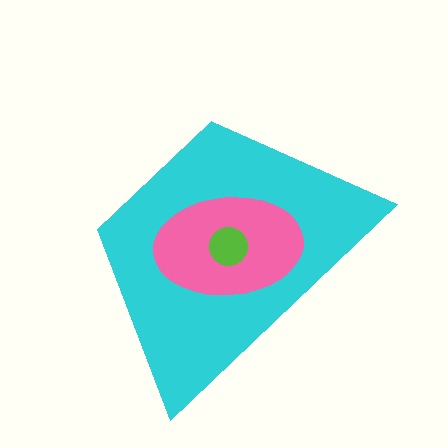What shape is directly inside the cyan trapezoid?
The pink ellipse.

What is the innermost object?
The lime circle.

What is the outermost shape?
The cyan trapezoid.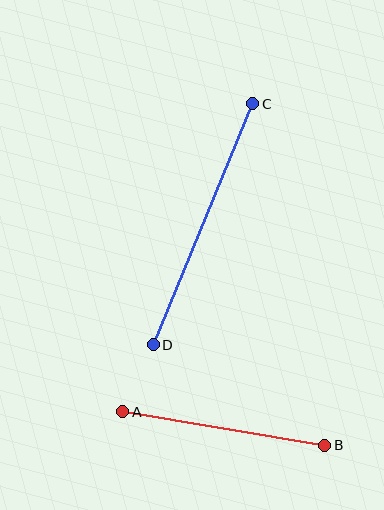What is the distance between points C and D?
The distance is approximately 260 pixels.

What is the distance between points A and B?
The distance is approximately 204 pixels.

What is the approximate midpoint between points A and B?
The midpoint is at approximately (224, 429) pixels.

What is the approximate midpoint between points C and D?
The midpoint is at approximately (203, 224) pixels.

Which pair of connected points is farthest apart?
Points C and D are farthest apart.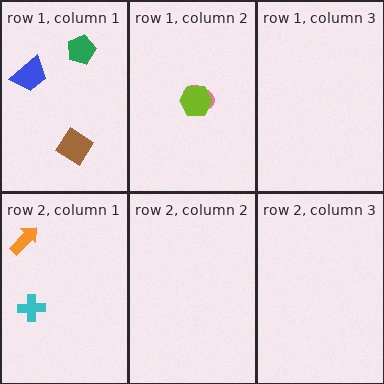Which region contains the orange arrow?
The row 2, column 1 region.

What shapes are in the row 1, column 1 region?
The green pentagon, the brown diamond, the blue trapezoid.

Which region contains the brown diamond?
The row 1, column 1 region.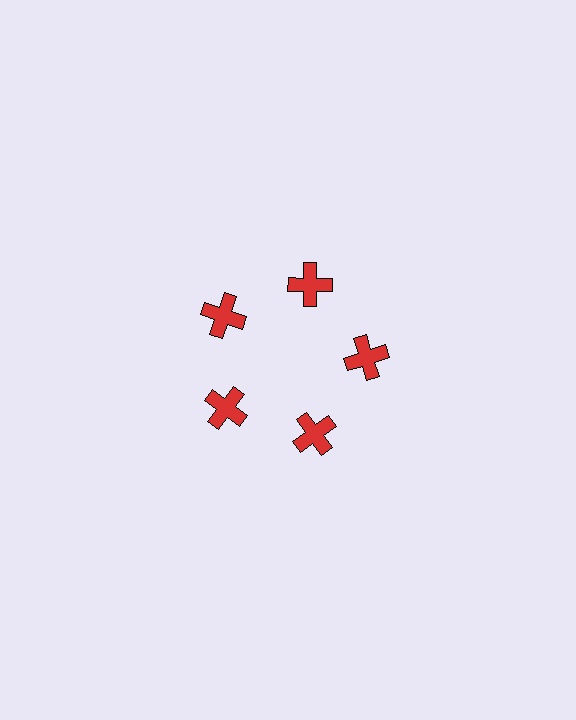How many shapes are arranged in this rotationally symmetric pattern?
There are 5 shapes, arranged in 5 groups of 1.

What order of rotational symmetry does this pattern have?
This pattern has 5-fold rotational symmetry.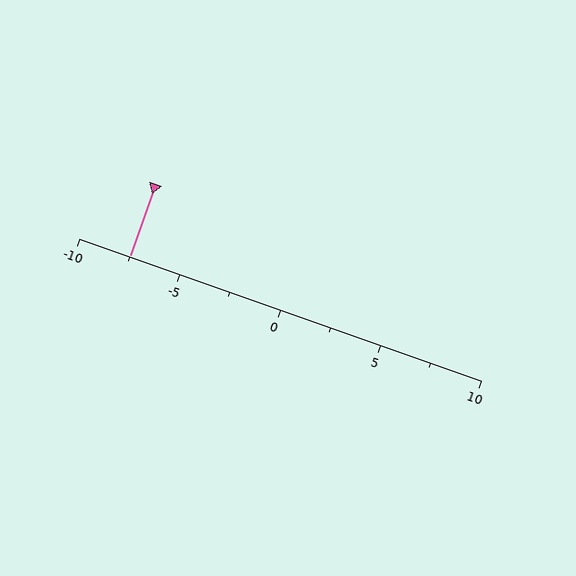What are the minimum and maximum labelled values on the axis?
The axis runs from -10 to 10.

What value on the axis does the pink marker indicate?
The marker indicates approximately -7.5.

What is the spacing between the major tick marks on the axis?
The major ticks are spaced 5 apart.